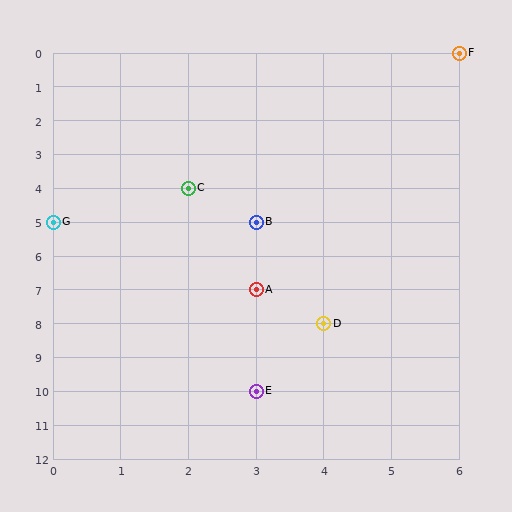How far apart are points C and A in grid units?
Points C and A are 1 column and 3 rows apart (about 3.2 grid units diagonally).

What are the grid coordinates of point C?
Point C is at grid coordinates (2, 4).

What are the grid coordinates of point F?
Point F is at grid coordinates (6, 0).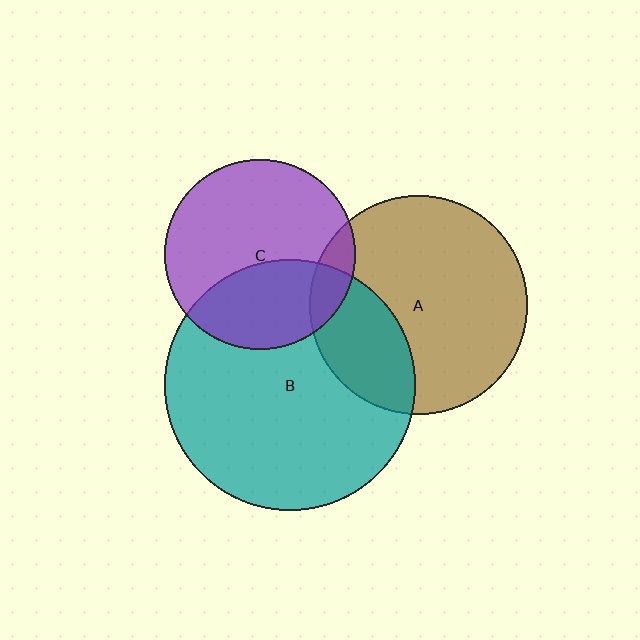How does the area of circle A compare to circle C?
Approximately 1.3 times.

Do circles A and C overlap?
Yes.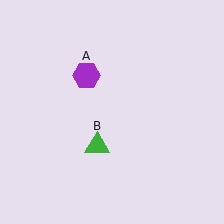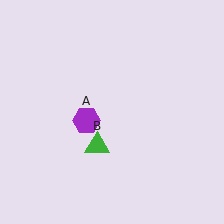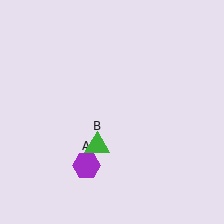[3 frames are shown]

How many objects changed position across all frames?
1 object changed position: purple hexagon (object A).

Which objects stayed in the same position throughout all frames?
Green triangle (object B) remained stationary.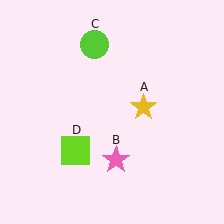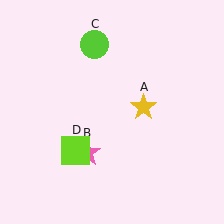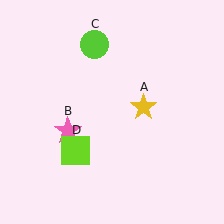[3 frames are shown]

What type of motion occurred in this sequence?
The pink star (object B) rotated clockwise around the center of the scene.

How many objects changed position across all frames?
1 object changed position: pink star (object B).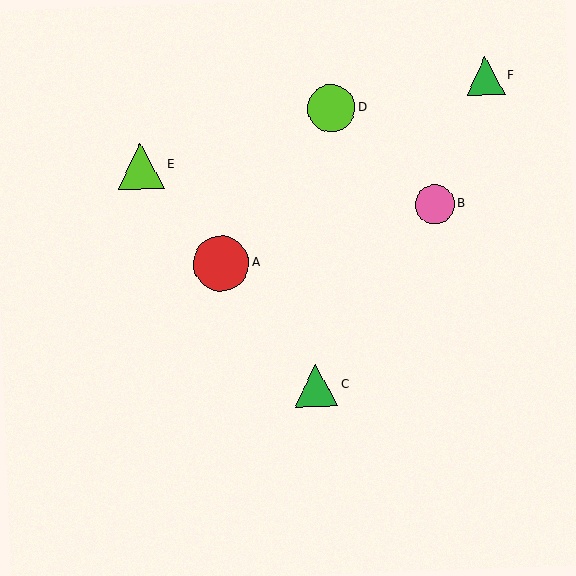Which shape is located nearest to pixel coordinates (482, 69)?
The green triangle (labeled F) at (485, 76) is nearest to that location.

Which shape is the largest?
The red circle (labeled A) is the largest.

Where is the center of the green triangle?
The center of the green triangle is at (316, 385).